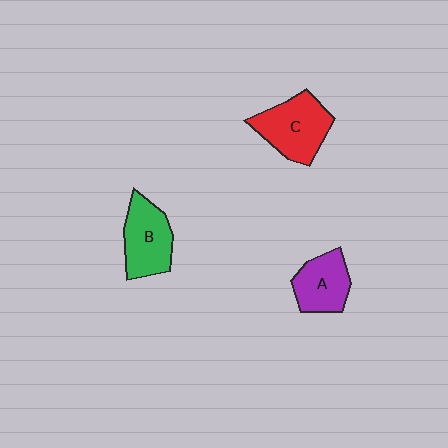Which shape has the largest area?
Shape C (red).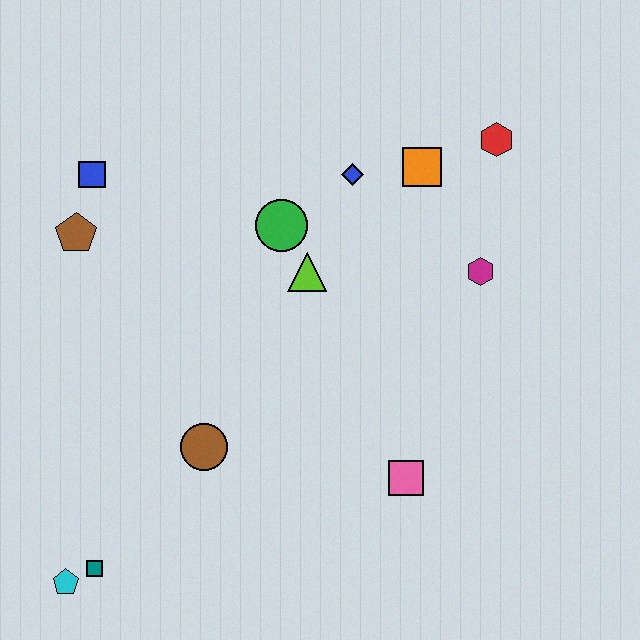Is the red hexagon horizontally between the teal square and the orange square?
No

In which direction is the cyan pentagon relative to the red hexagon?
The cyan pentagon is below the red hexagon.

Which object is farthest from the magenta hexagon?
The cyan pentagon is farthest from the magenta hexagon.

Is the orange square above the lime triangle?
Yes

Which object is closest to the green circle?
The lime triangle is closest to the green circle.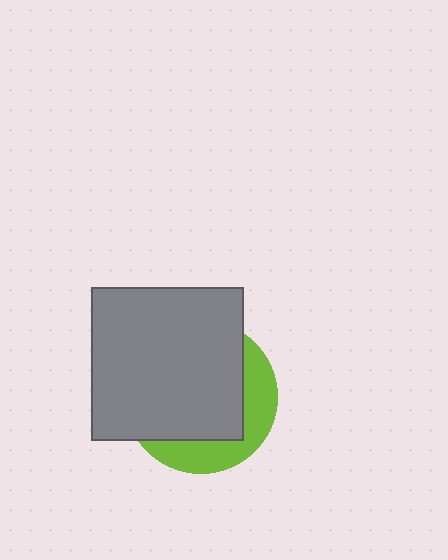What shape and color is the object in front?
The object in front is a gray square.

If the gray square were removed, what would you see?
You would see the complete lime circle.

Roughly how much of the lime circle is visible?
A small part of it is visible (roughly 31%).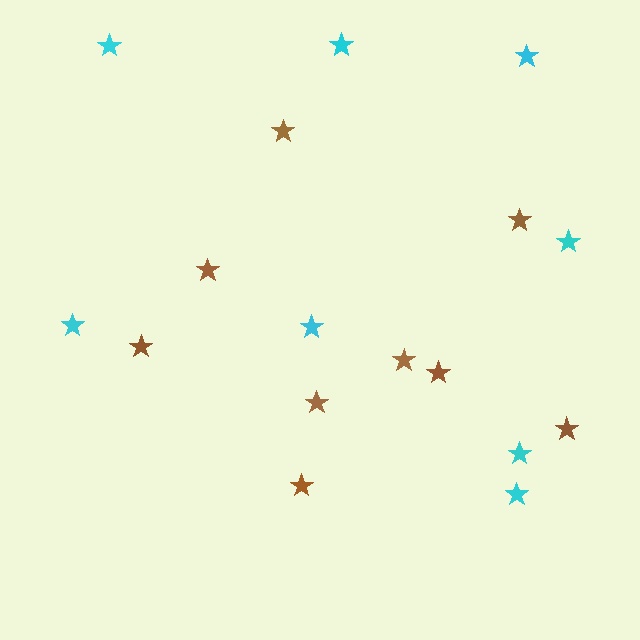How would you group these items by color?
There are 2 groups: one group of cyan stars (8) and one group of brown stars (9).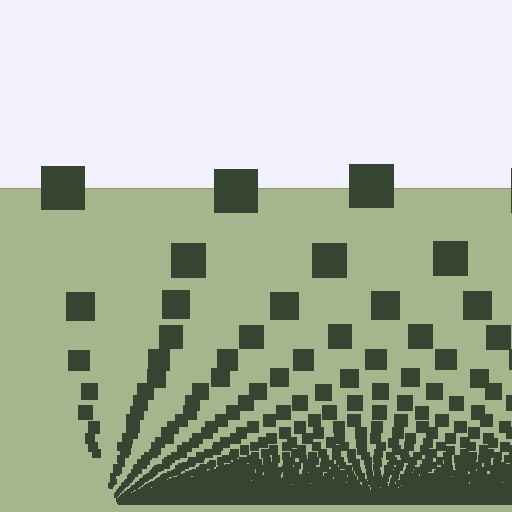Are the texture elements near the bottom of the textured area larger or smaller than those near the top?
Smaller. The gradient is inverted — elements near the bottom are smaller and denser.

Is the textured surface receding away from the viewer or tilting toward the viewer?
The surface appears to tilt toward the viewer. Texture elements get larger and sparser toward the top.